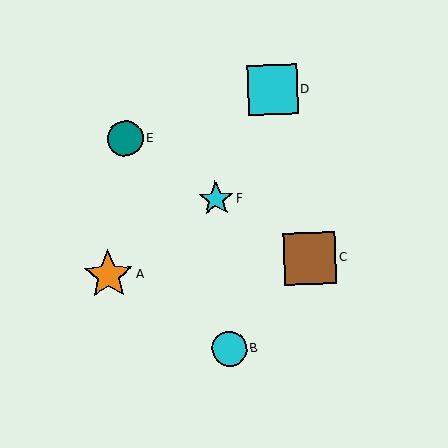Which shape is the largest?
The brown square (labeled C) is the largest.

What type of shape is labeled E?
Shape E is a teal circle.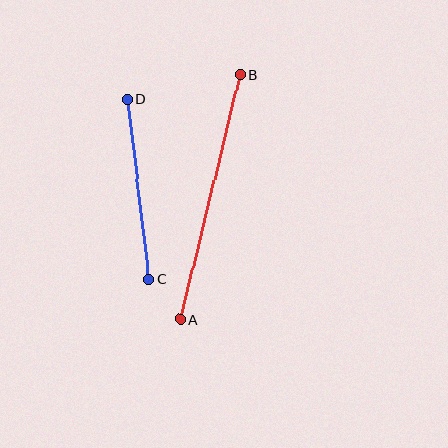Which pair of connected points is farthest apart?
Points A and B are farthest apart.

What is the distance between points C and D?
The distance is approximately 182 pixels.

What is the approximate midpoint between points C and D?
The midpoint is at approximately (138, 189) pixels.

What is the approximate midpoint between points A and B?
The midpoint is at approximately (210, 197) pixels.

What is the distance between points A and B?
The distance is approximately 252 pixels.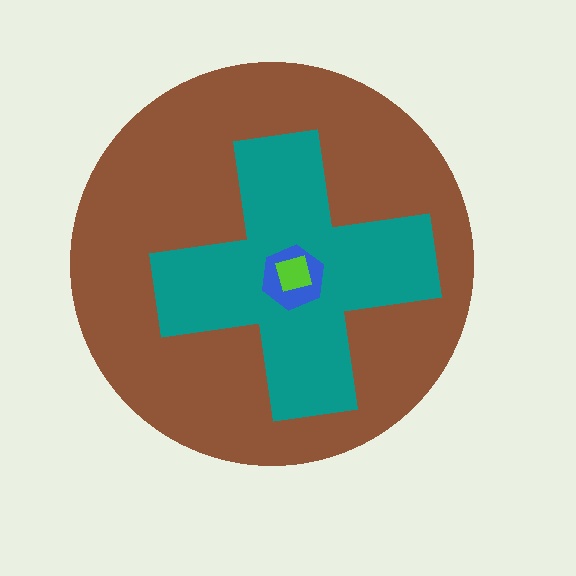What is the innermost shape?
The lime square.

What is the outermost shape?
The brown circle.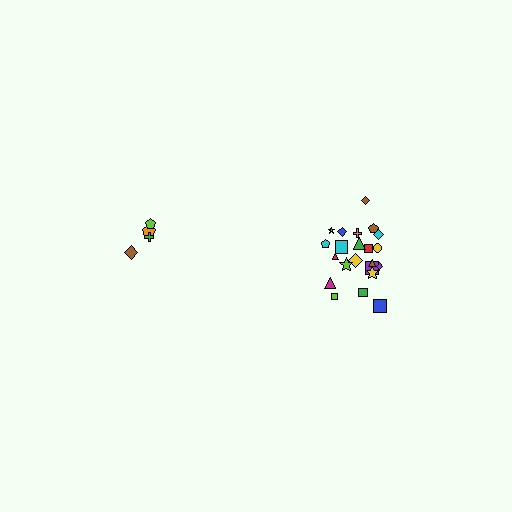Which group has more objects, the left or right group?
The right group.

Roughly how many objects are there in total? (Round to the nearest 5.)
Roughly 25 objects in total.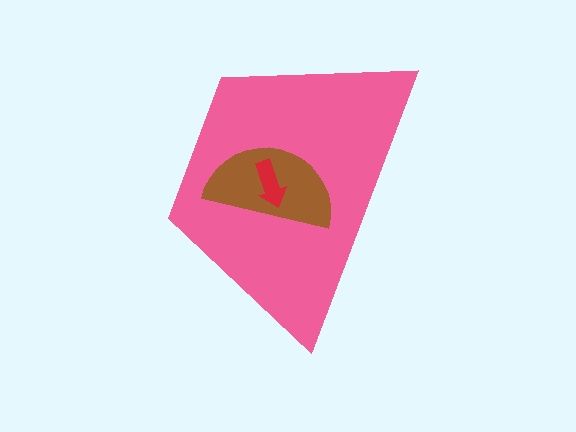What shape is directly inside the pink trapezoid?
The brown semicircle.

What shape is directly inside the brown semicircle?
The red arrow.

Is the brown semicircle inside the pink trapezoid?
Yes.